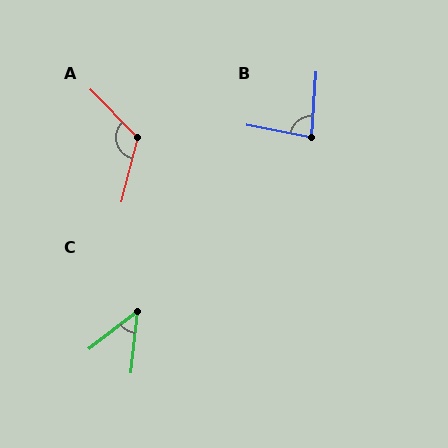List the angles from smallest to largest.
C (46°), B (82°), A (121°).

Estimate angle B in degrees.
Approximately 82 degrees.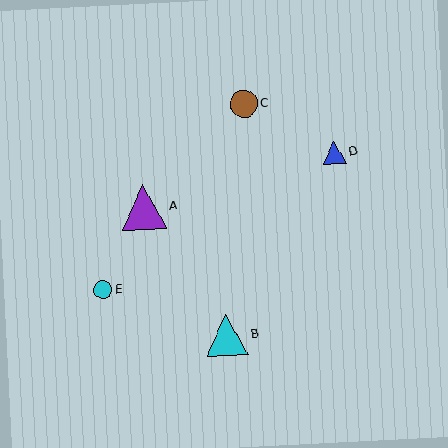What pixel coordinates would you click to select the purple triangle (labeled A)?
Click at (144, 207) to select the purple triangle A.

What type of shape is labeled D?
Shape D is a blue triangle.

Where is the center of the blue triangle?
The center of the blue triangle is at (335, 153).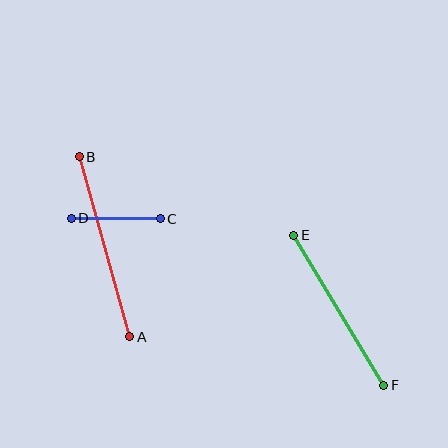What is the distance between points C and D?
The distance is approximately 89 pixels.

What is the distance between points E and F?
The distance is approximately 175 pixels.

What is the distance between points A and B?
The distance is approximately 187 pixels.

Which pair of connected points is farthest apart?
Points A and B are farthest apart.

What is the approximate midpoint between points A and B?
The midpoint is at approximately (105, 247) pixels.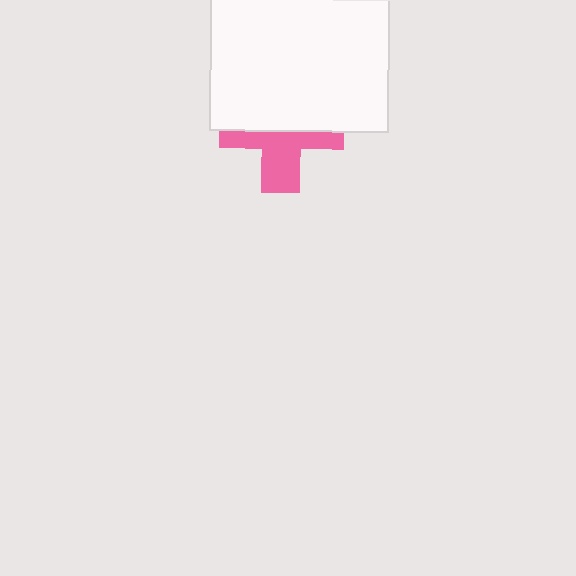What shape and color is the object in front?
The object in front is a white square.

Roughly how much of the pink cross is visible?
About half of it is visible (roughly 48%).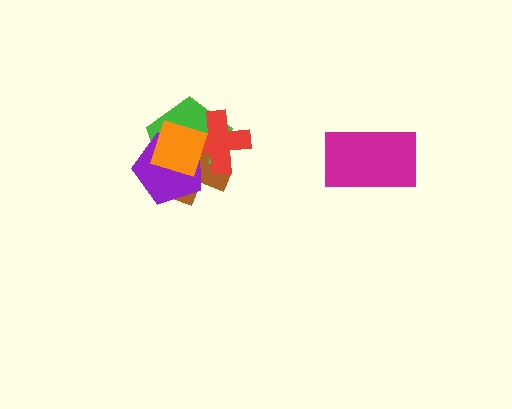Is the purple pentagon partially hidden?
Yes, it is partially covered by another shape.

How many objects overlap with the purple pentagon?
4 objects overlap with the purple pentagon.